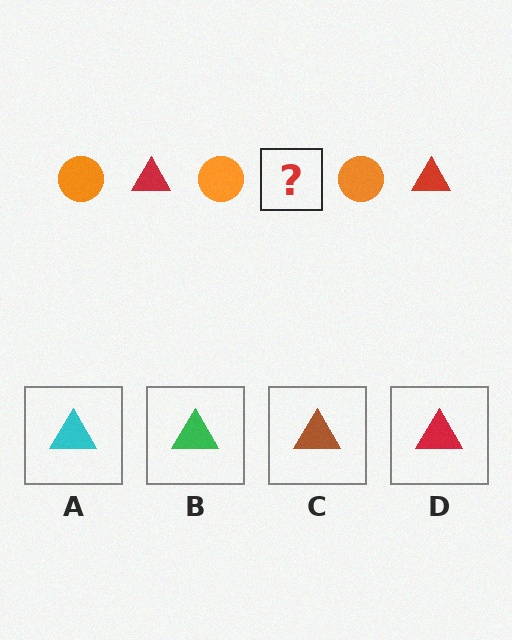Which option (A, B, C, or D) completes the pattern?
D.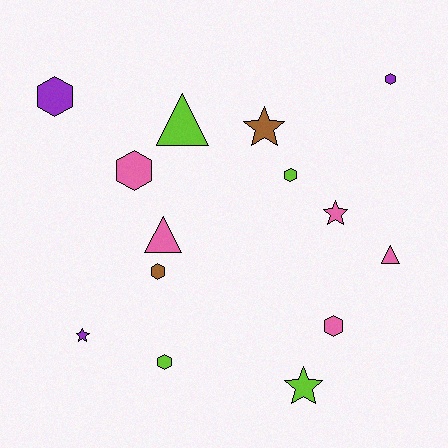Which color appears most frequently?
Pink, with 5 objects.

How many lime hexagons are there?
There are 2 lime hexagons.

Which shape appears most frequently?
Hexagon, with 7 objects.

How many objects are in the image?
There are 14 objects.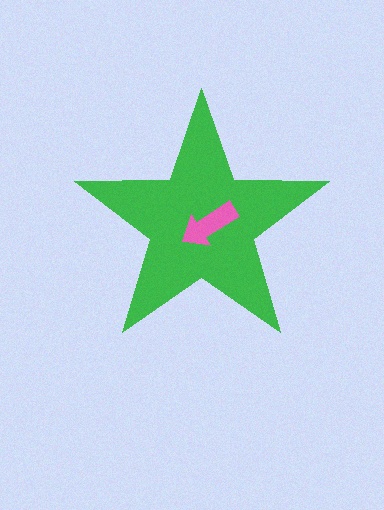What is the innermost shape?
The pink arrow.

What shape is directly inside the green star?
The pink arrow.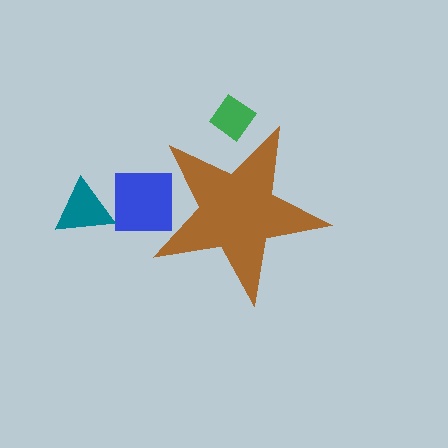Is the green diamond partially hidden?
Yes, the green diamond is partially hidden behind the brown star.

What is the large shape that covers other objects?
A brown star.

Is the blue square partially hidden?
Yes, the blue square is partially hidden behind the brown star.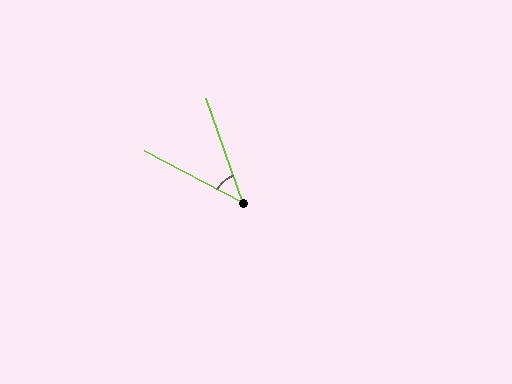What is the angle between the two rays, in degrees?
Approximately 43 degrees.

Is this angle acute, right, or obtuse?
It is acute.